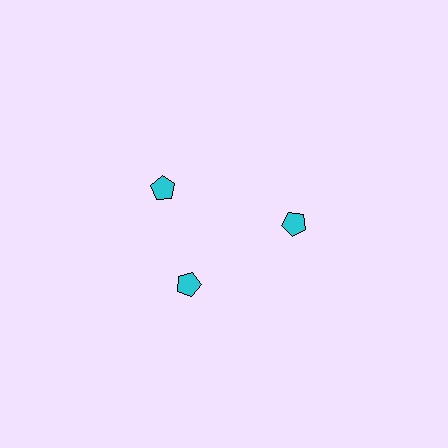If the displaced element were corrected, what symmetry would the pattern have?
It would have 3-fold rotational symmetry — the pattern would map onto itself every 120 degrees.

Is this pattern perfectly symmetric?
No. The 3 cyan pentagons are arranged in a ring, but one element near the 11 o'clock position is rotated out of alignment along the ring, breaking the 3-fold rotational symmetry.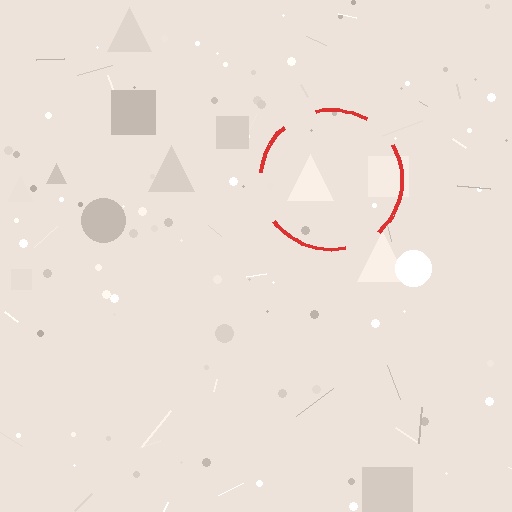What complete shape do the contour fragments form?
The contour fragments form a circle.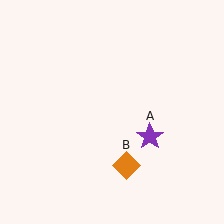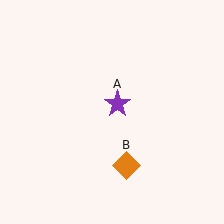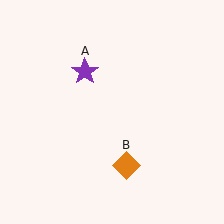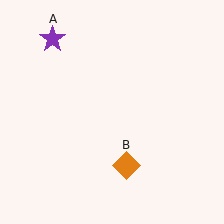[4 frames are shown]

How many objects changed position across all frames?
1 object changed position: purple star (object A).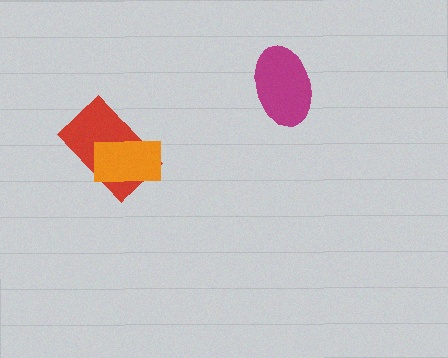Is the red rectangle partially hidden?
Yes, it is partially covered by another shape.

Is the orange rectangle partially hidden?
No, no other shape covers it.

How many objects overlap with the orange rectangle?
1 object overlaps with the orange rectangle.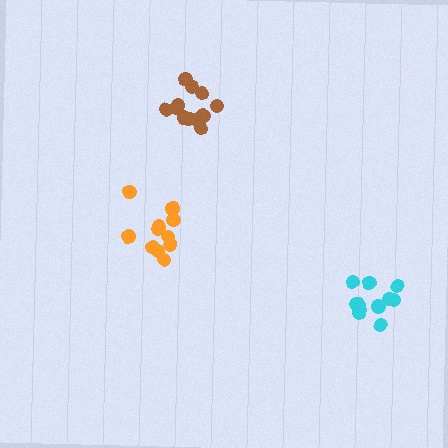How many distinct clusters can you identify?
There are 3 distinct clusters.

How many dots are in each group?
Group 1: 12 dots, Group 2: 11 dots, Group 3: 12 dots (35 total).